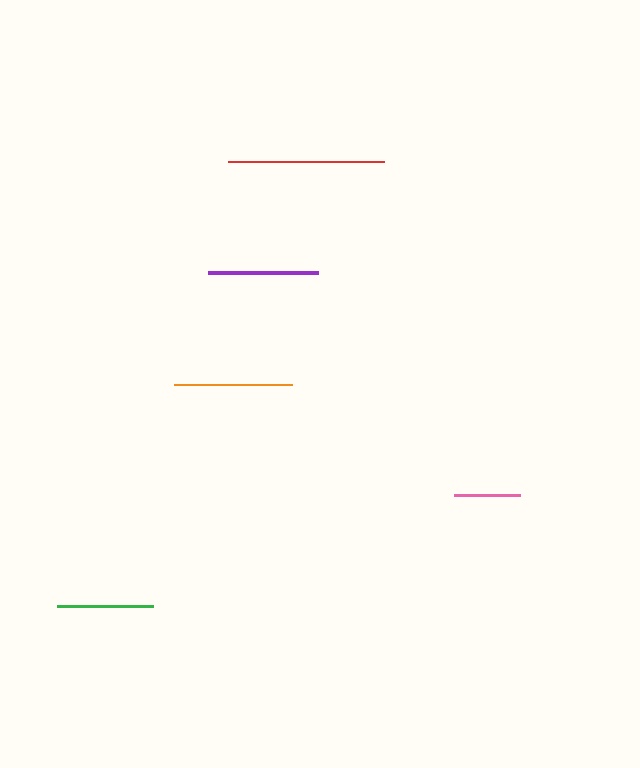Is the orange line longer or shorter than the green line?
The orange line is longer than the green line.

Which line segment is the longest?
The red line is the longest at approximately 156 pixels.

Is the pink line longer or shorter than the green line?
The green line is longer than the pink line.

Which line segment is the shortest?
The pink line is the shortest at approximately 66 pixels.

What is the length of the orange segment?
The orange segment is approximately 117 pixels long.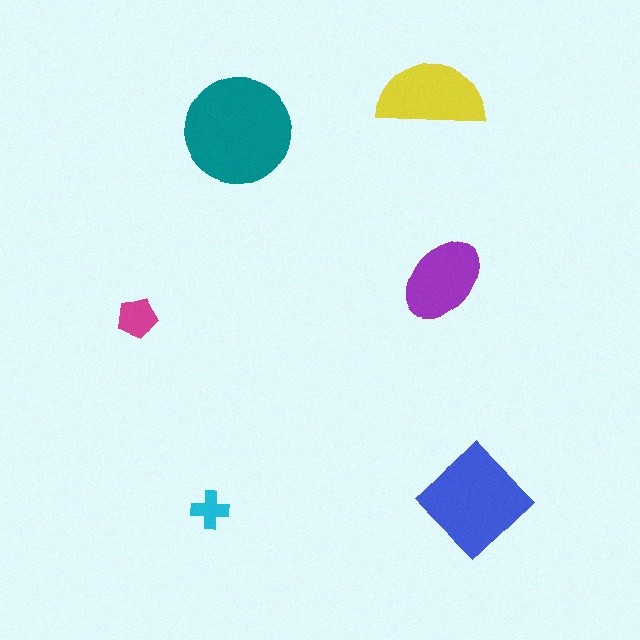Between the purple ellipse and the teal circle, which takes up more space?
The teal circle.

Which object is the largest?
The teal circle.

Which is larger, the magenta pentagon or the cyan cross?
The magenta pentagon.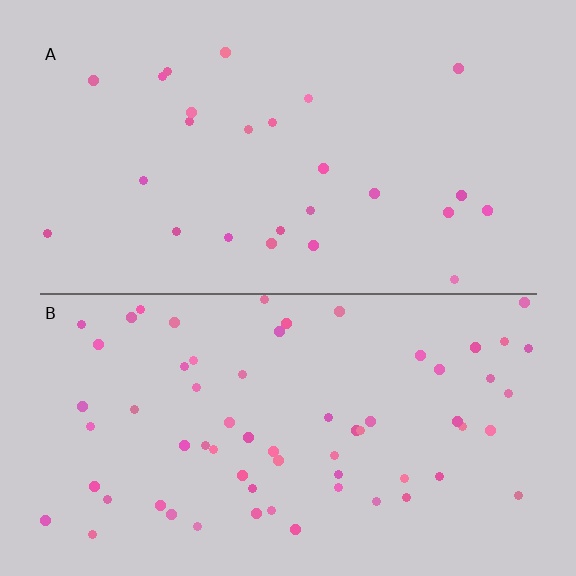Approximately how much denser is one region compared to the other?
Approximately 2.4× — region B over region A.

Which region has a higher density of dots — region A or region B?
B (the bottom).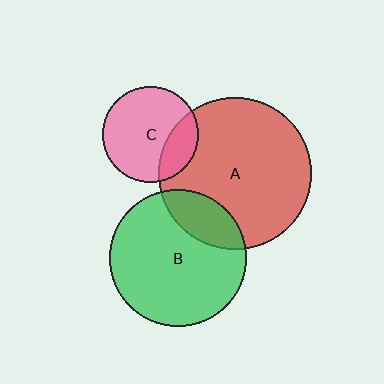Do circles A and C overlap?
Yes.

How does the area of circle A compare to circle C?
Approximately 2.5 times.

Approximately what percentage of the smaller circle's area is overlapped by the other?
Approximately 25%.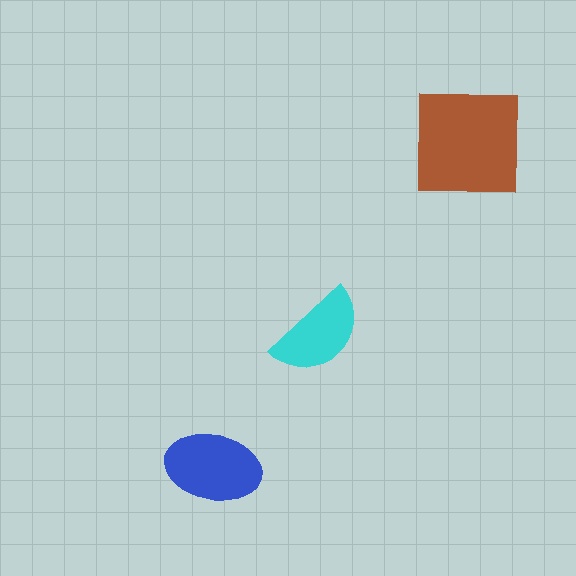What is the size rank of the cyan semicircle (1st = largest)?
3rd.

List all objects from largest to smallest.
The brown square, the blue ellipse, the cyan semicircle.